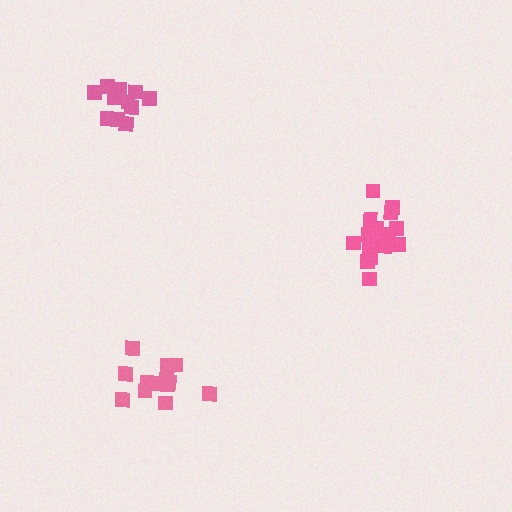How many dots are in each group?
Group 1: 12 dots, Group 2: 18 dots, Group 3: 13 dots (43 total).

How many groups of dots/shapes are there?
There are 3 groups.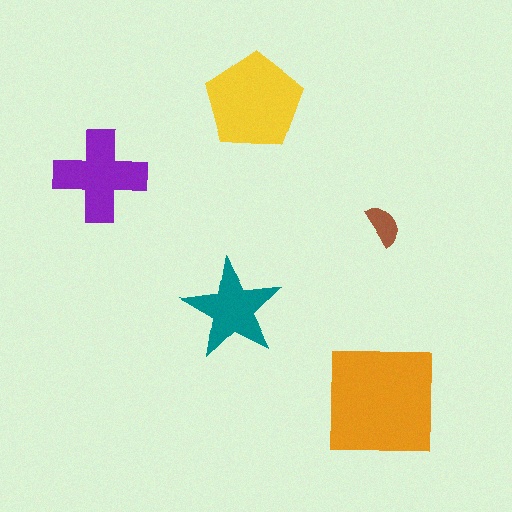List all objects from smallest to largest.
The brown semicircle, the teal star, the purple cross, the yellow pentagon, the orange square.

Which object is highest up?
The yellow pentagon is topmost.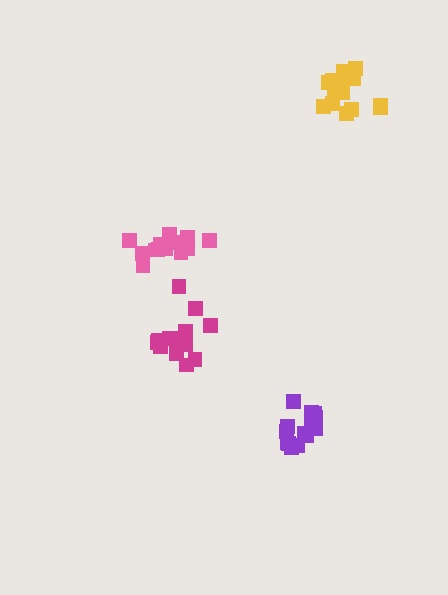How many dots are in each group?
Group 1: 15 dots, Group 2: 14 dots, Group 3: 14 dots, Group 4: 14 dots (57 total).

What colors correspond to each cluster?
The clusters are colored: magenta, pink, purple, yellow.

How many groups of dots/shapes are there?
There are 4 groups.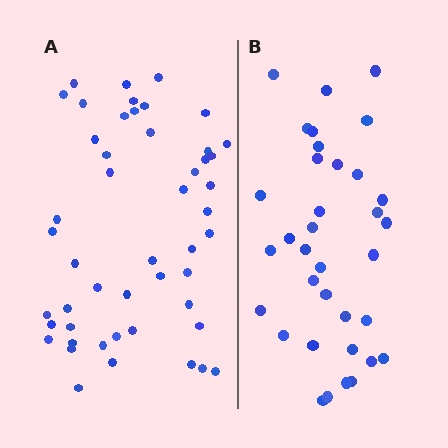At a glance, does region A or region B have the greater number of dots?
Region A (the left region) has more dots.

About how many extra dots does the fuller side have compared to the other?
Region A has approximately 15 more dots than region B.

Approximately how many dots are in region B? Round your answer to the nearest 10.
About 40 dots. (The exact count is 35, which rounds to 40.)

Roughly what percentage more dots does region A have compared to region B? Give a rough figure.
About 40% more.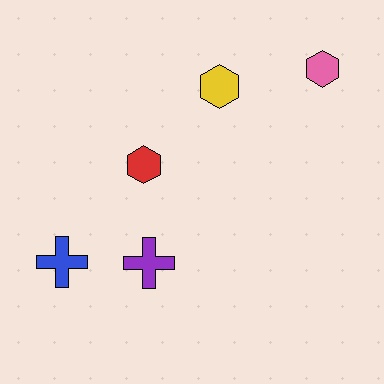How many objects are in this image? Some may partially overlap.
There are 5 objects.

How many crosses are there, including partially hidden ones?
There are 2 crosses.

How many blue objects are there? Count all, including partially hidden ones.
There is 1 blue object.